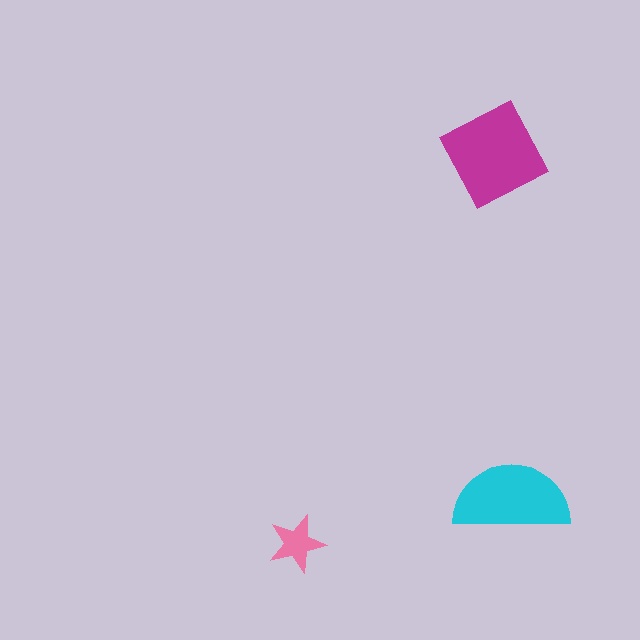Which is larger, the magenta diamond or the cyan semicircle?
The magenta diamond.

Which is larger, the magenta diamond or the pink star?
The magenta diamond.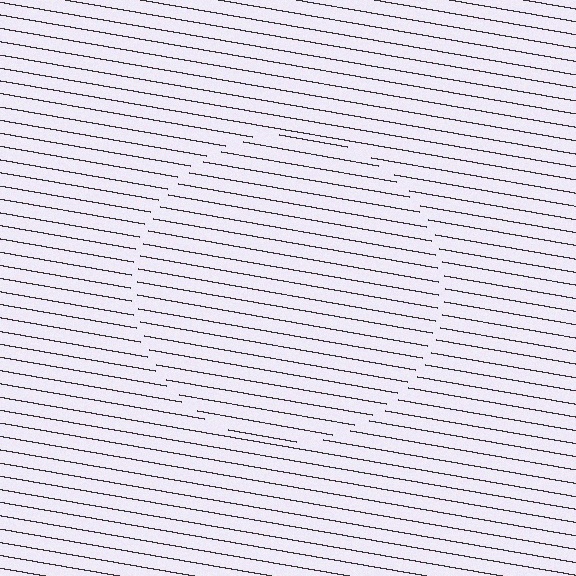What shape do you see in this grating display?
An illusory circle. The interior of the shape contains the same grating, shifted by half a period — the contour is defined by the phase discontinuity where line-ends from the inner and outer gratings abut.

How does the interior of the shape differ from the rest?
The interior of the shape contains the same grating, shifted by half a period — the contour is defined by the phase discontinuity where line-ends from the inner and outer gratings abut.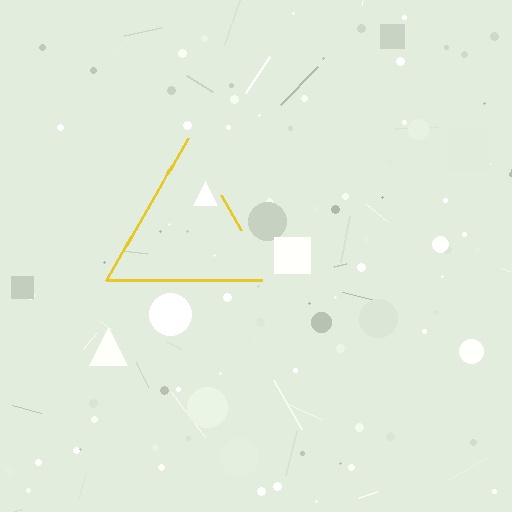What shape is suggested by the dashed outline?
The dashed outline suggests a triangle.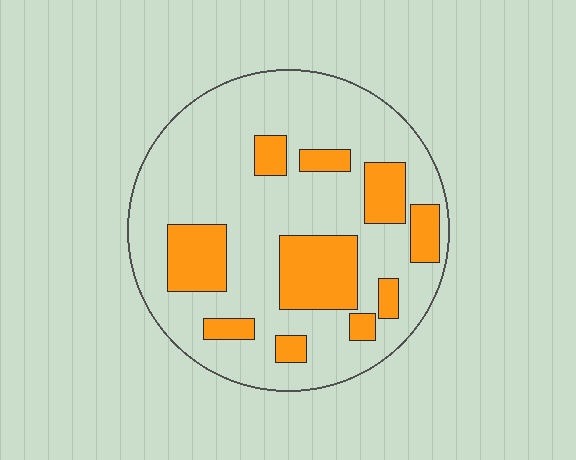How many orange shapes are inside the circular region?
10.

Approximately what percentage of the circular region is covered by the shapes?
Approximately 25%.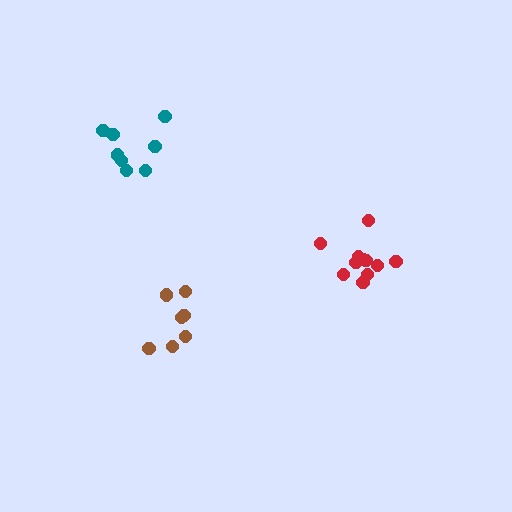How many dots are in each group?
Group 1: 11 dots, Group 2: 8 dots, Group 3: 7 dots (26 total).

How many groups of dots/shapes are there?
There are 3 groups.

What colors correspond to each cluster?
The clusters are colored: red, teal, brown.